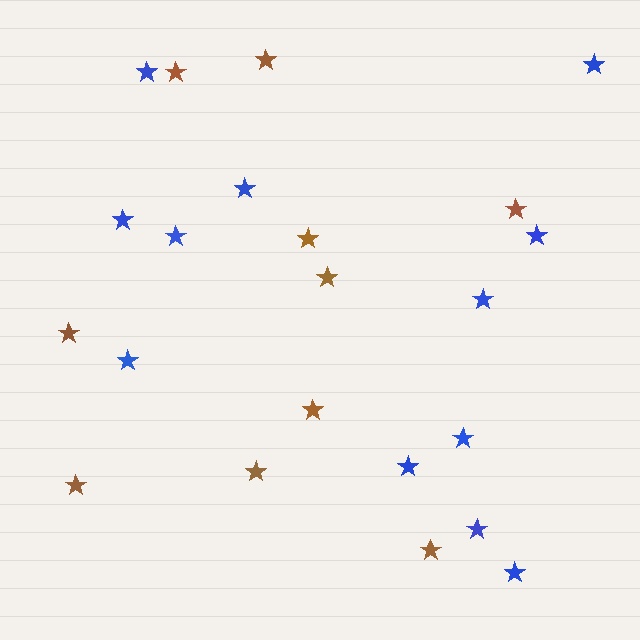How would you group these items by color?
There are 2 groups: one group of blue stars (12) and one group of brown stars (10).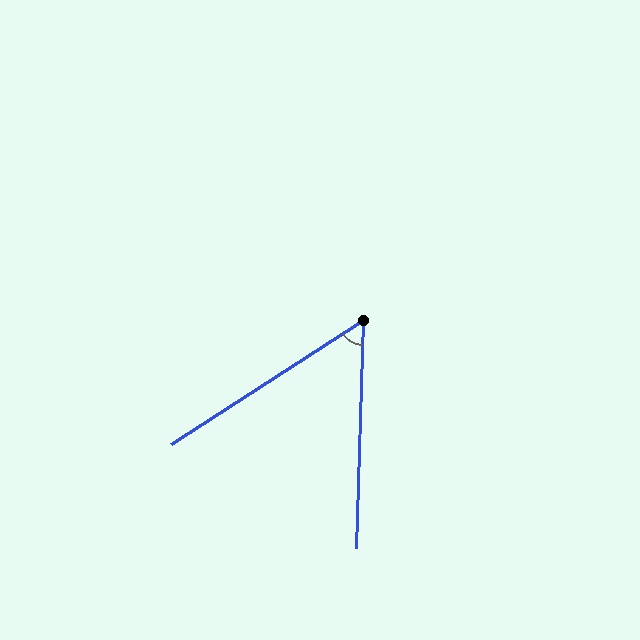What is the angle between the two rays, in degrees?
Approximately 55 degrees.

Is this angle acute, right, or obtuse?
It is acute.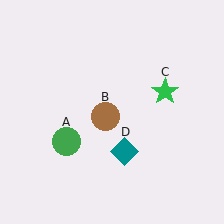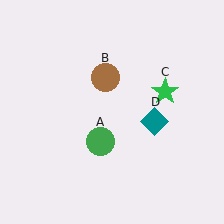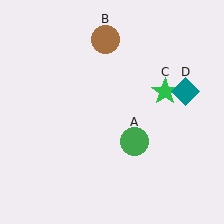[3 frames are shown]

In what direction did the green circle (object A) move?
The green circle (object A) moved right.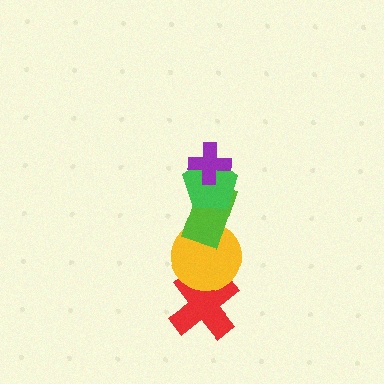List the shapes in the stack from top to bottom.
From top to bottom: the purple cross, the green pentagon, the lime rectangle, the yellow circle, the red cross.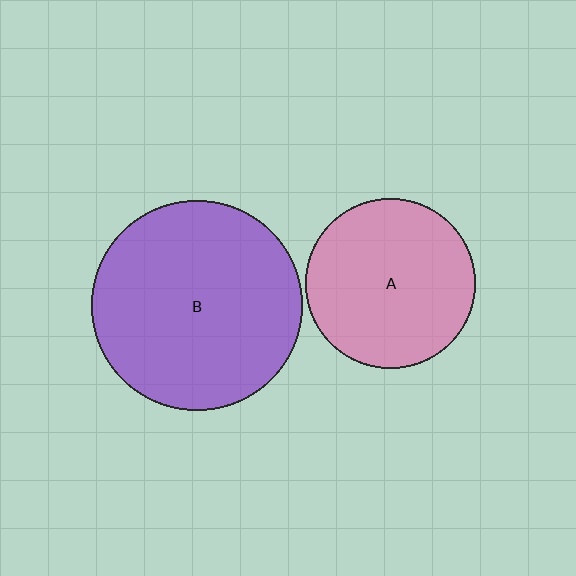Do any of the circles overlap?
No, none of the circles overlap.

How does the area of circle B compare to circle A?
Approximately 1.5 times.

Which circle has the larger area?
Circle B (purple).